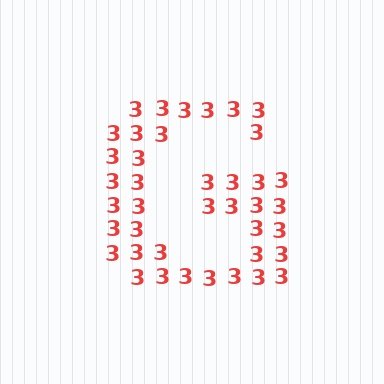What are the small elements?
The small elements are digit 3's.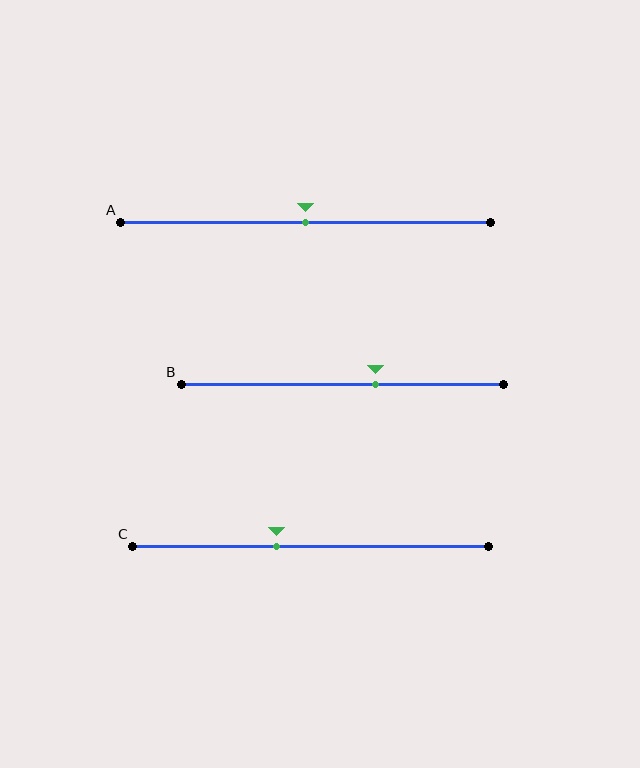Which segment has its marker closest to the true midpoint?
Segment A has its marker closest to the true midpoint.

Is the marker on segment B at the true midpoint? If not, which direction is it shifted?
No, the marker on segment B is shifted to the right by about 10% of the segment length.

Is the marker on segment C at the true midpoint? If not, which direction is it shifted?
No, the marker on segment C is shifted to the left by about 10% of the segment length.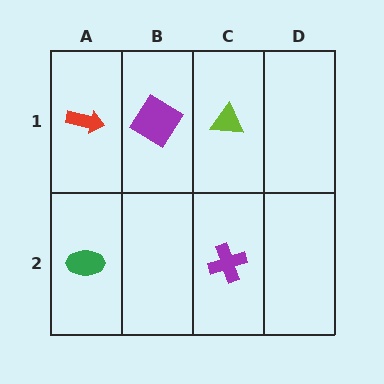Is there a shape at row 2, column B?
No, that cell is empty.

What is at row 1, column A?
A red arrow.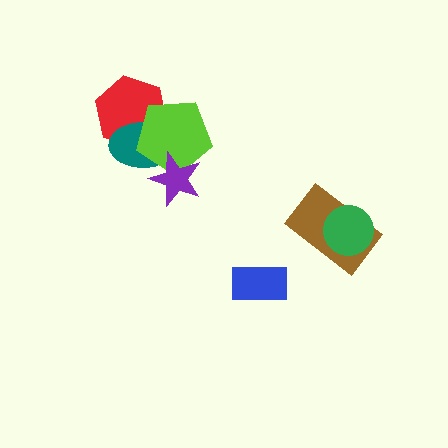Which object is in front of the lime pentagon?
The purple star is in front of the lime pentagon.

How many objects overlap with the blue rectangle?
0 objects overlap with the blue rectangle.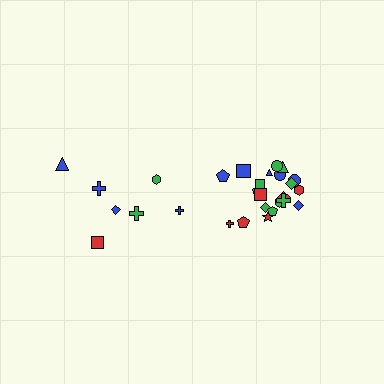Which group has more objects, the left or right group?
The right group.